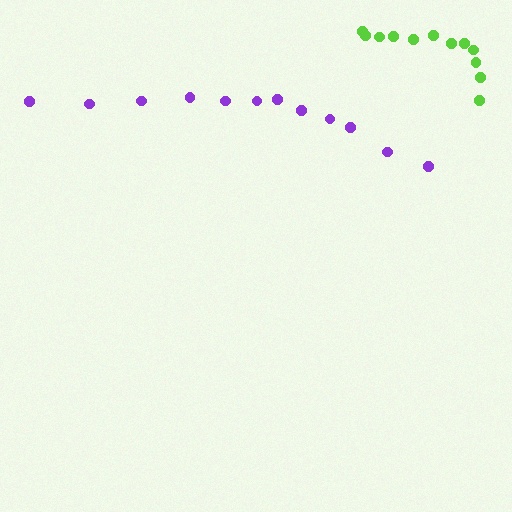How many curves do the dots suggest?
There are 2 distinct paths.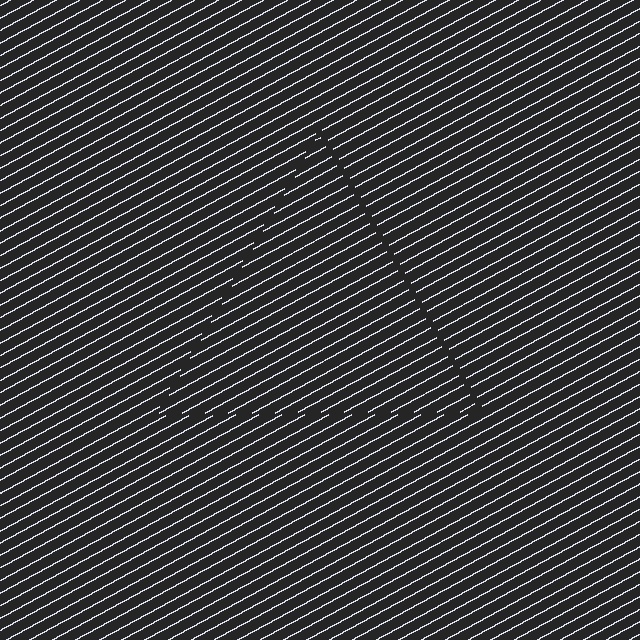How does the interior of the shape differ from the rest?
The interior of the shape contains the same grating, shifted by half a period — the contour is defined by the phase discontinuity where line-ends from the inner and outer gratings abut.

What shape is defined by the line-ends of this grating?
An illusory triangle. The interior of the shape contains the same grating, shifted by half a period — the contour is defined by the phase discontinuity where line-ends from the inner and outer gratings abut.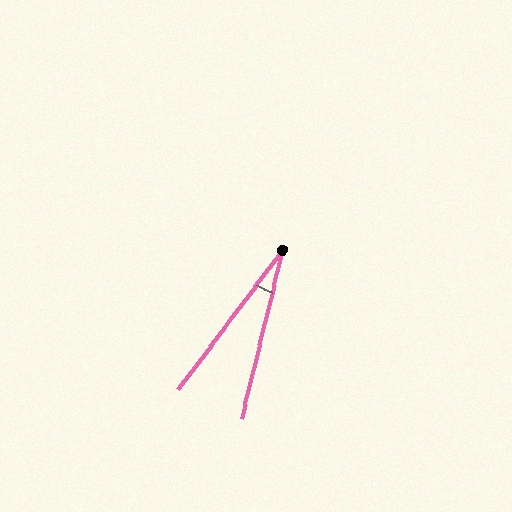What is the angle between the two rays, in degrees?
Approximately 23 degrees.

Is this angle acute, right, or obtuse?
It is acute.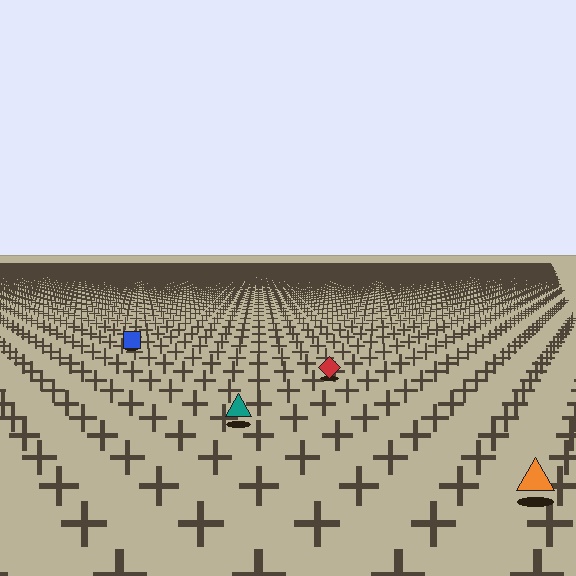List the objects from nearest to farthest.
From nearest to farthest: the orange triangle, the teal triangle, the red diamond, the blue square.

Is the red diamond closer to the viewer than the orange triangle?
No. The orange triangle is closer — you can tell from the texture gradient: the ground texture is coarser near it.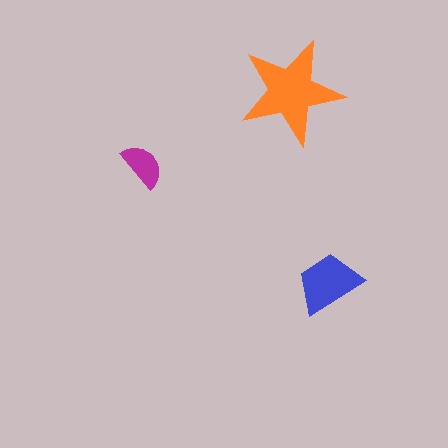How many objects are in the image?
There are 3 objects in the image.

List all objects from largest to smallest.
The orange star, the blue trapezoid, the magenta semicircle.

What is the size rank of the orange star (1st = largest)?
1st.